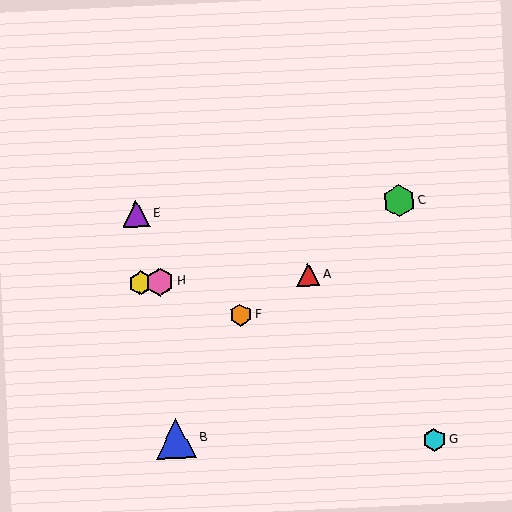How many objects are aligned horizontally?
3 objects (A, D, H) are aligned horizontally.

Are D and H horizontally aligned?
Yes, both are at y≈283.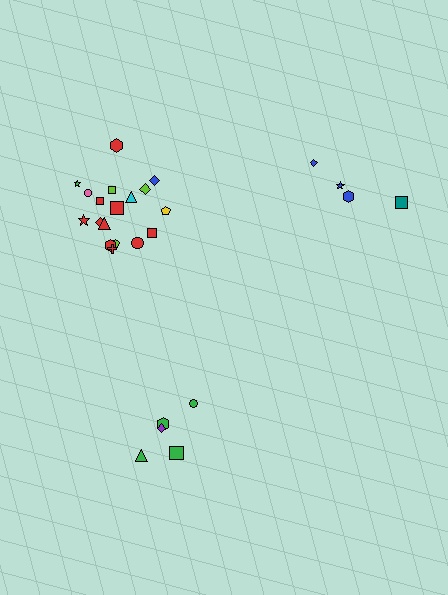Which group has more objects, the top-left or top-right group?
The top-left group.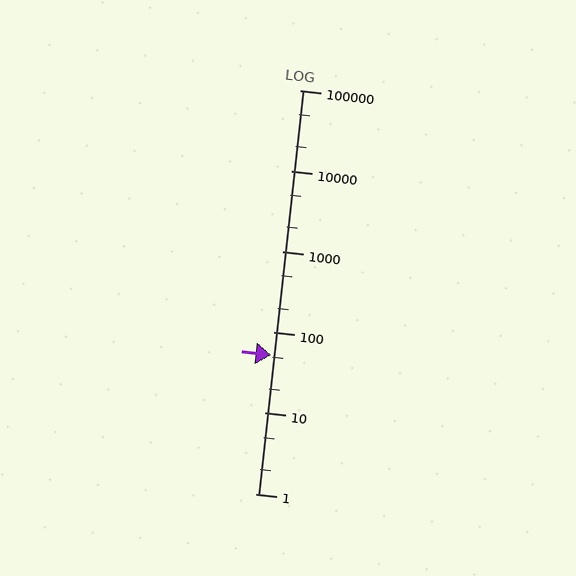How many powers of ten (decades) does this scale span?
The scale spans 5 decades, from 1 to 100000.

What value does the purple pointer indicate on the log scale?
The pointer indicates approximately 52.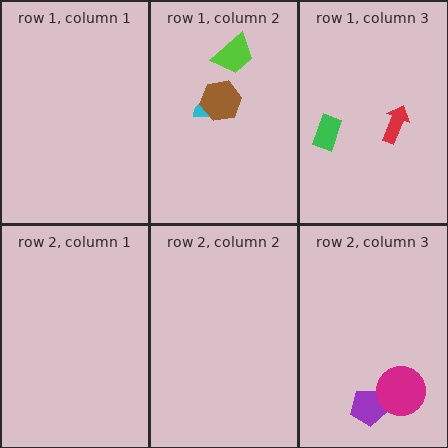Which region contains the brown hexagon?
The row 1, column 2 region.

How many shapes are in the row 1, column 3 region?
2.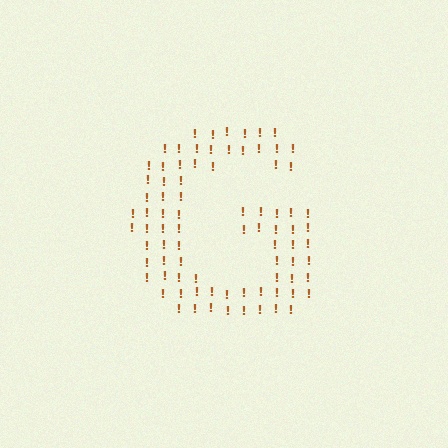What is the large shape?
The large shape is the letter G.